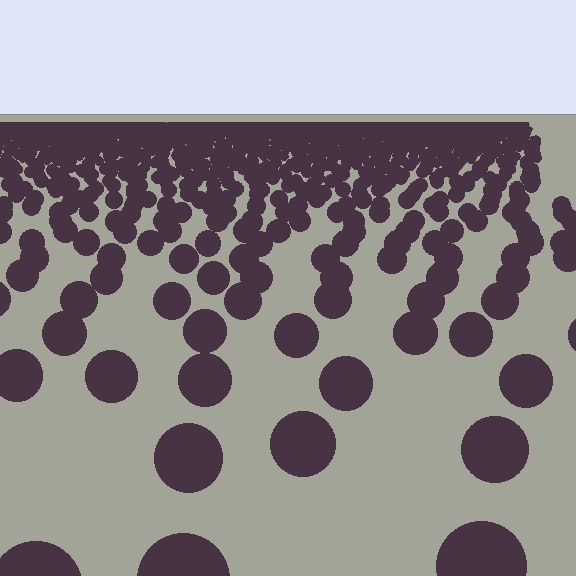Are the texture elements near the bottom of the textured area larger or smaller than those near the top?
Larger. Near the bottom, elements are closer to the viewer and appear at a bigger on-screen size.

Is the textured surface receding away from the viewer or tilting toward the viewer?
The surface is receding away from the viewer. Texture elements get smaller and denser toward the top.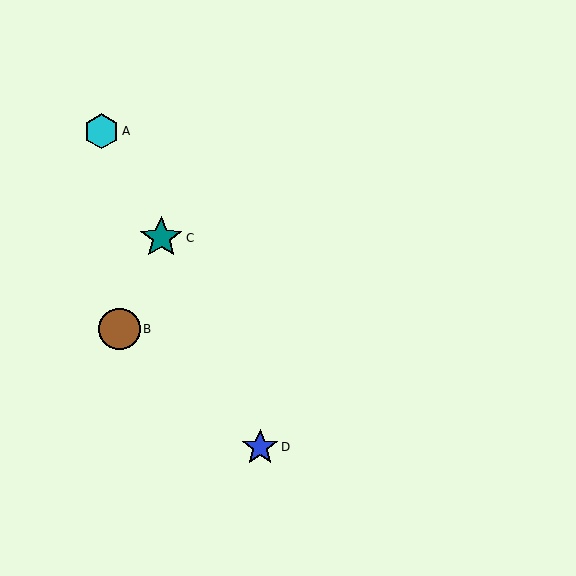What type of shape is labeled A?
Shape A is a cyan hexagon.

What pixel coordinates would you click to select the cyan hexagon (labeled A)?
Click at (101, 131) to select the cyan hexagon A.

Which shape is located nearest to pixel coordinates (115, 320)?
The brown circle (labeled B) at (119, 329) is nearest to that location.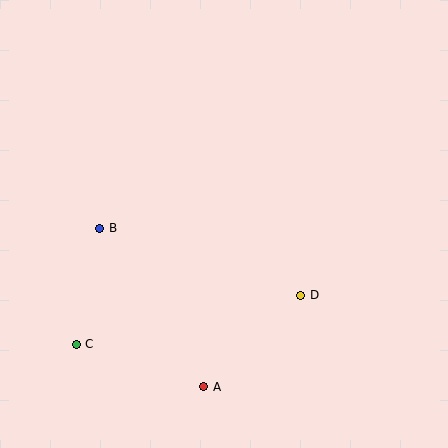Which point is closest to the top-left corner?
Point B is closest to the top-left corner.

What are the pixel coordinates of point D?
Point D is at (301, 295).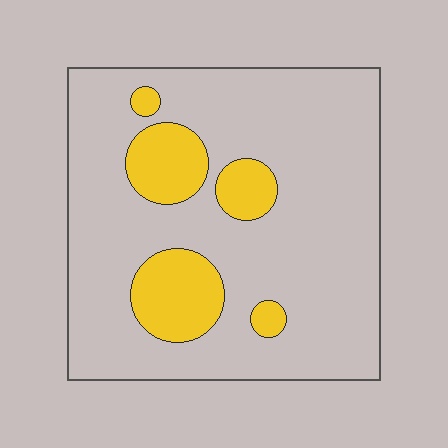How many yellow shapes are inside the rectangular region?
5.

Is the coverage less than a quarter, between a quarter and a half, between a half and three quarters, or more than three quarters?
Less than a quarter.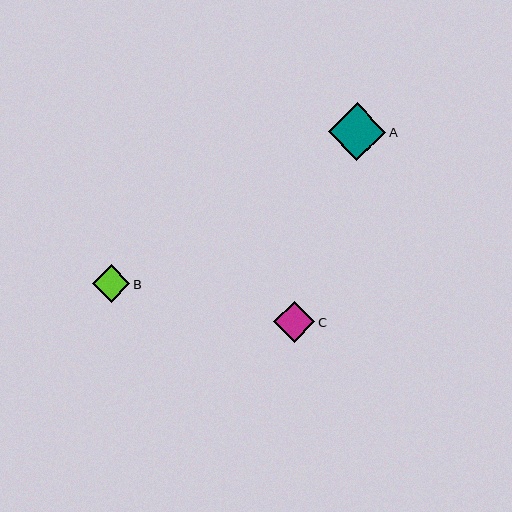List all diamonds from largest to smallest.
From largest to smallest: A, C, B.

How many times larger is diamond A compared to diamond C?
Diamond A is approximately 1.4 times the size of diamond C.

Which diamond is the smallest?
Diamond B is the smallest with a size of approximately 37 pixels.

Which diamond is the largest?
Diamond A is the largest with a size of approximately 57 pixels.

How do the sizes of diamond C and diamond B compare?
Diamond C and diamond B are approximately the same size.